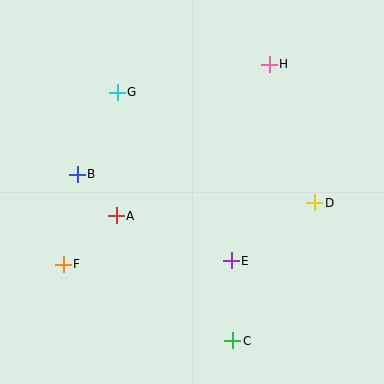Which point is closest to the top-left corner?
Point G is closest to the top-left corner.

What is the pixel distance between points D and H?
The distance between D and H is 146 pixels.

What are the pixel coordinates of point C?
Point C is at (233, 341).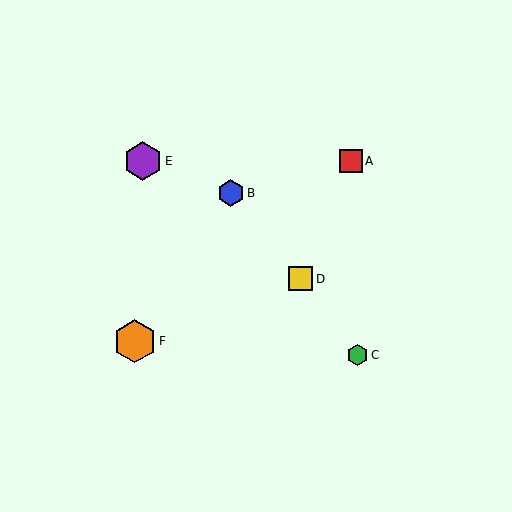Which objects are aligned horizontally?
Objects A, E are aligned horizontally.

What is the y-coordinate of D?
Object D is at y≈279.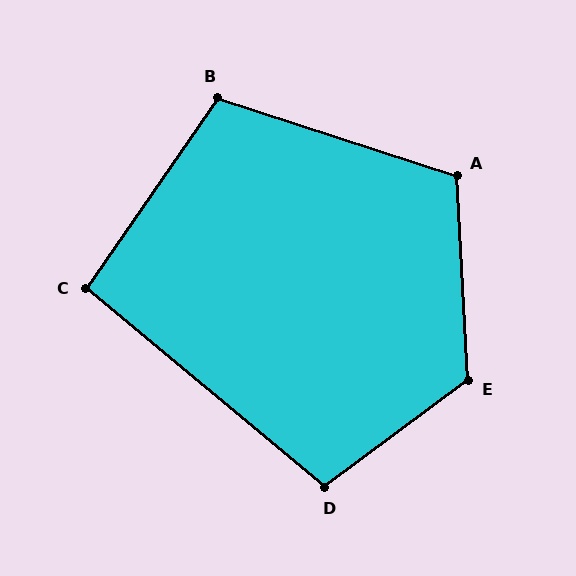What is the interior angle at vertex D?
Approximately 104 degrees (obtuse).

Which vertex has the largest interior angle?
E, at approximately 123 degrees.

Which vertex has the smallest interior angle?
C, at approximately 95 degrees.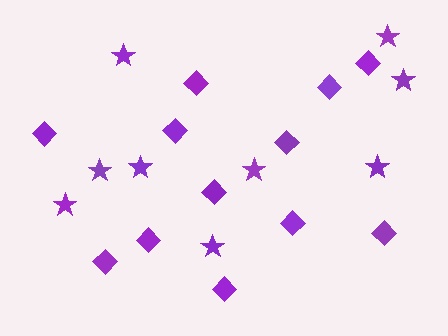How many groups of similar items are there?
There are 2 groups: one group of diamonds (12) and one group of stars (9).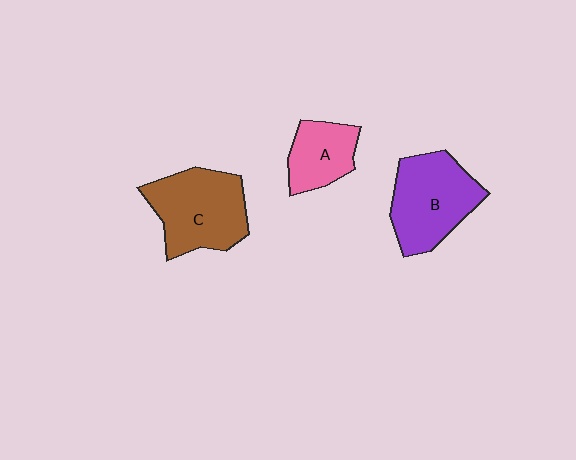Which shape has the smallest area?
Shape A (pink).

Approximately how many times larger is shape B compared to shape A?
Approximately 1.7 times.